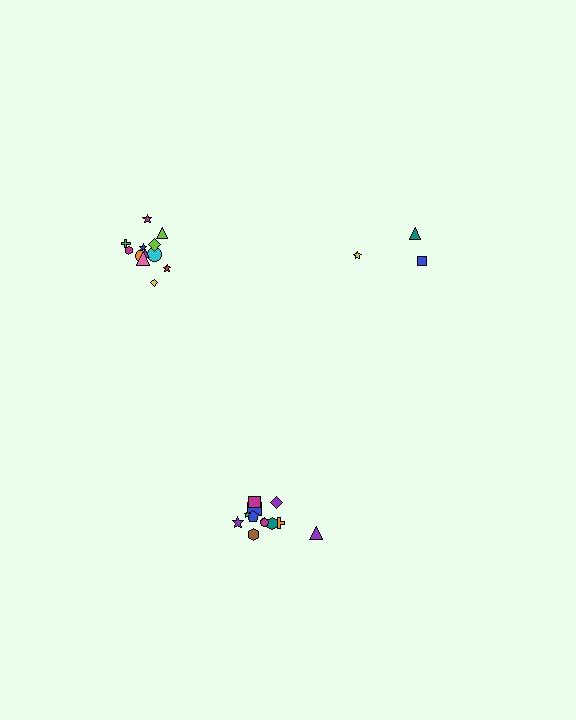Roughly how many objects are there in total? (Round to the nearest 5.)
Roughly 25 objects in total.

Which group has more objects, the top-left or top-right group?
The top-left group.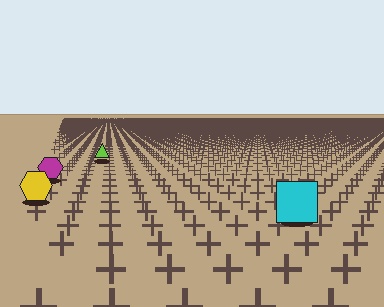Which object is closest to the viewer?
The cyan square is closest. The texture marks near it are larger and more spread out.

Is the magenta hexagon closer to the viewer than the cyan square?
No. The cyan square is closer — you can tell from the texture gradient: the ground texture is coarser near it.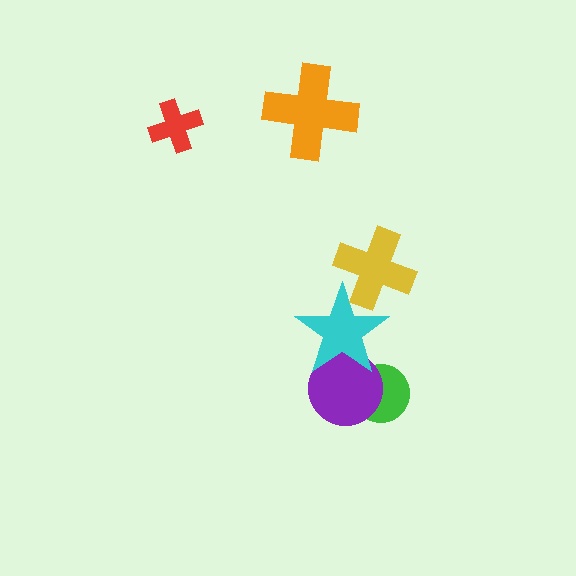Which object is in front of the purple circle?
The cyan star is in front of the purple circle.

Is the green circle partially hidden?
Yes, it is partially covered by another shape.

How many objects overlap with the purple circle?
2 objects overlap with the purple circle.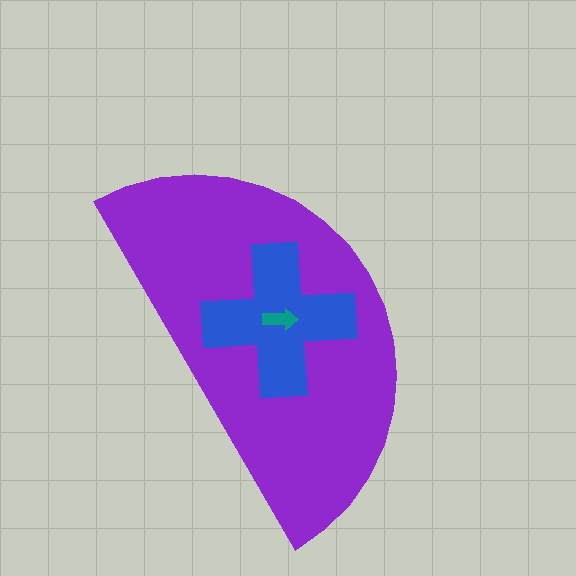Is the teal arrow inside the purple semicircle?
Yes.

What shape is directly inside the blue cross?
The teal arrow.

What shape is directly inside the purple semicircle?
The blue cross.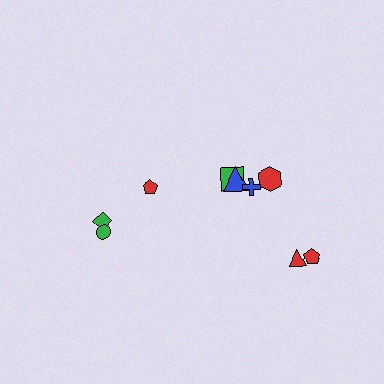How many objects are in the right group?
There are 6 objects.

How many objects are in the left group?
There are 3 objects.